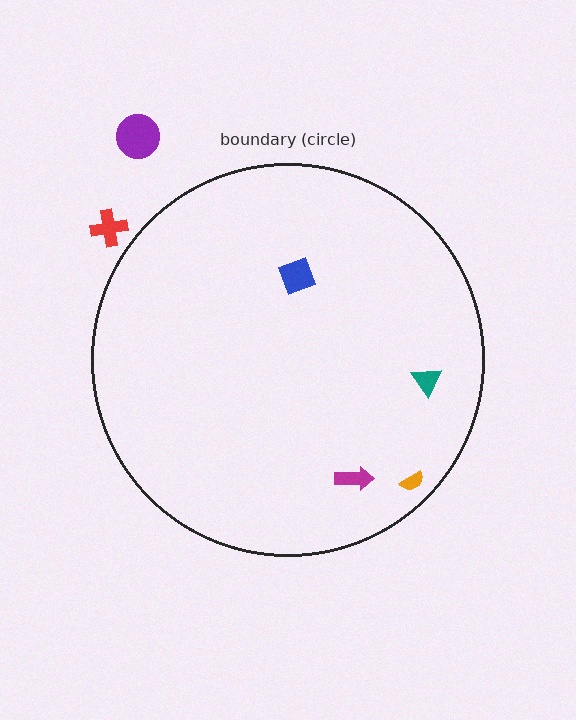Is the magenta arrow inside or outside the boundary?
Inside.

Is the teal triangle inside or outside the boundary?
Inside.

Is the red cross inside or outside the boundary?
Outside.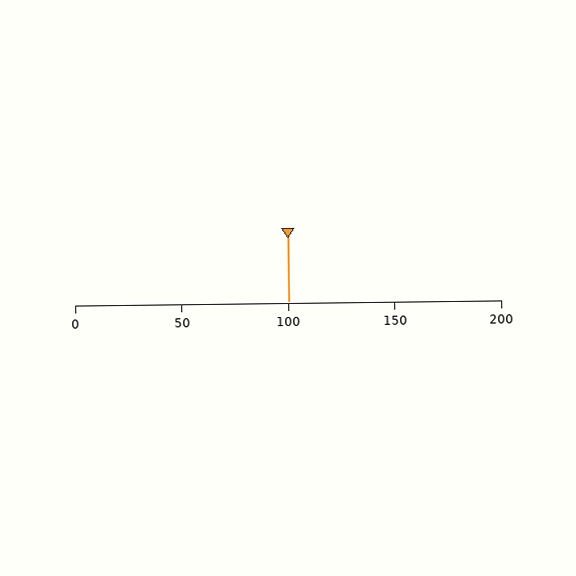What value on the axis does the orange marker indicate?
The marker indicates approximately 100.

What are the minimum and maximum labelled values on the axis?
The axis runs from 0 to 200.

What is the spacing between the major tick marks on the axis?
The major ticks are spaced 50 apart.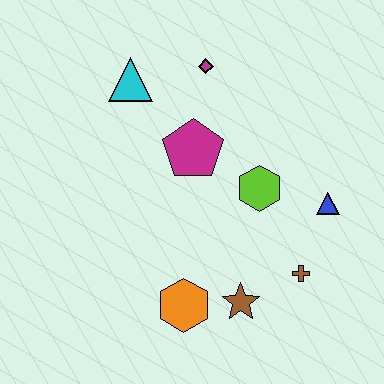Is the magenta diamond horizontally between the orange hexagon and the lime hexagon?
Yes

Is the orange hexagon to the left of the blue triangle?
Yes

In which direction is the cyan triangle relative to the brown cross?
The cyan triangle is above the brown cross.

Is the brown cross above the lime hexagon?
No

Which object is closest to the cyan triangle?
The magenta diamond is closest to the cyan triangle.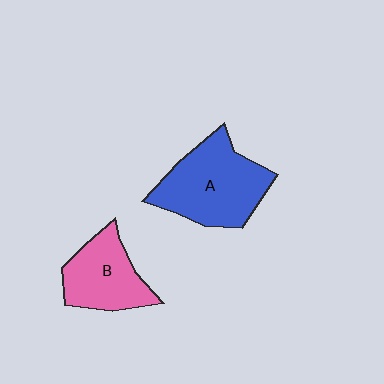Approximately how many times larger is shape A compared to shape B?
Approximately 1.4 times.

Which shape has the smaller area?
Shape B (pink).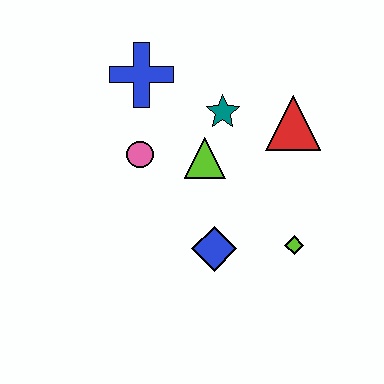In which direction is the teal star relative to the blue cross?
The teal star is to the right of the blue cross.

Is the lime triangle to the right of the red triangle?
No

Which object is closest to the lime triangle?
The teal star is closest to the lime triangle.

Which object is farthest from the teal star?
The lime diamond is farthest from the teal star.